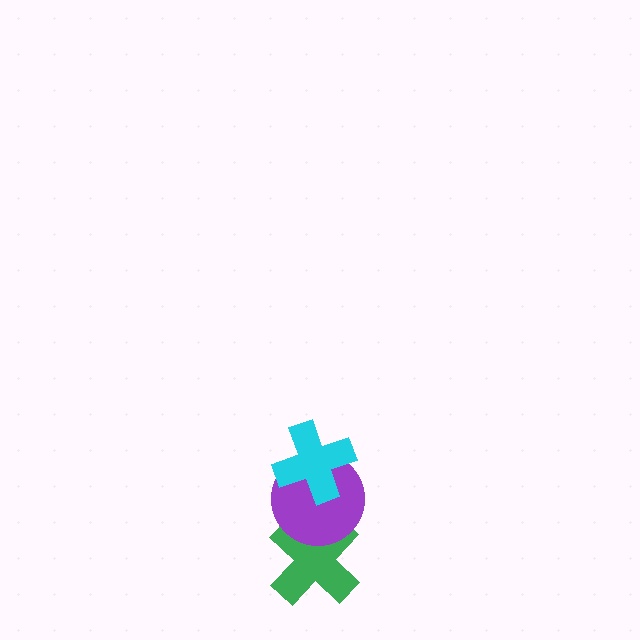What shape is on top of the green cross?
The purple circle is on top of the green cross.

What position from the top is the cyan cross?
The cyan cross is 1st from the top.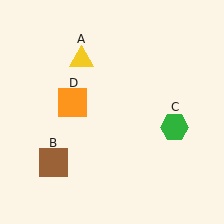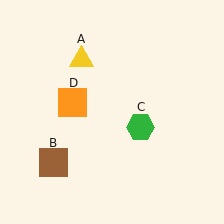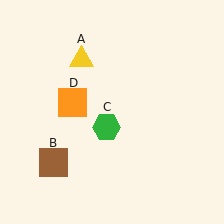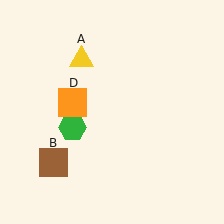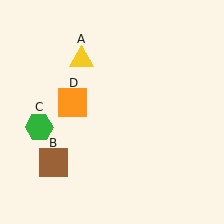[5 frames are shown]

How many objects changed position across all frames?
1 object changed position: green hexagon (object C).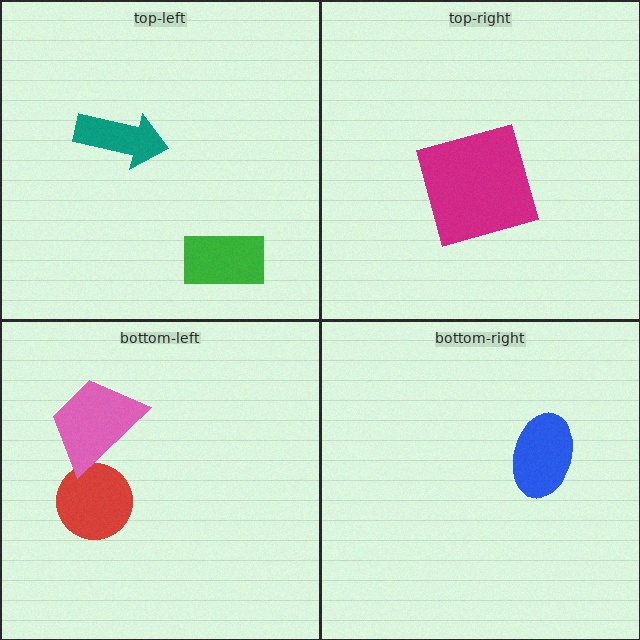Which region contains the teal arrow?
The top-left region.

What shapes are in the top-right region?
The magenta square.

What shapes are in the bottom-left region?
The red circle, the pink trapezoid.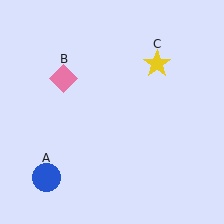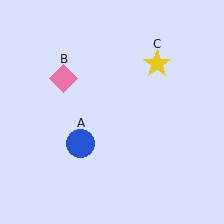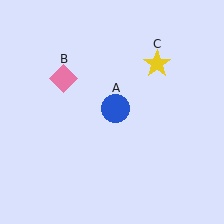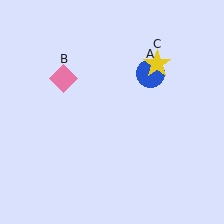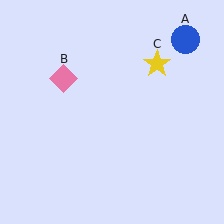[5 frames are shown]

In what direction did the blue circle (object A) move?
The blue circle (object A) moved up and to the right.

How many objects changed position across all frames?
1 object changed position: blue circle (object A).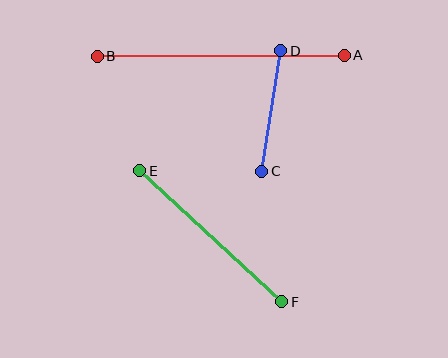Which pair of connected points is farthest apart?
Points A and B are farthest apart.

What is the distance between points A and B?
The distance is approximately 247 pixels.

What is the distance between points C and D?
The distance is approximately 122 pixels.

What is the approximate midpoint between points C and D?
The midpoint is at approximately (271, 111) pixels.